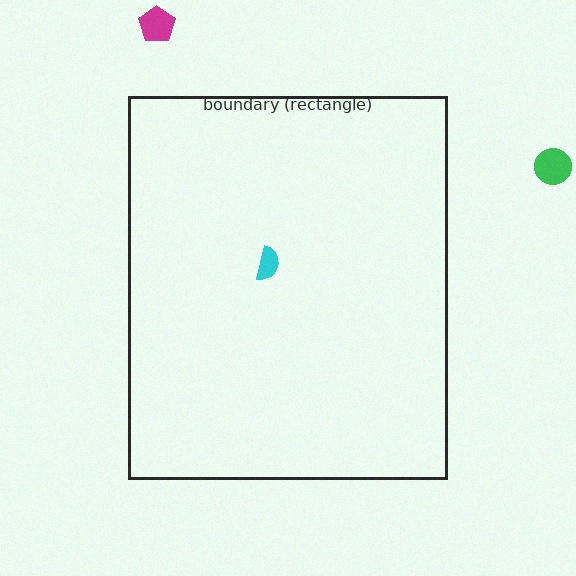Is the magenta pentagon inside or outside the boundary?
Outside.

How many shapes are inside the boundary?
1 inside, 2 outside.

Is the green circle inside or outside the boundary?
Outside.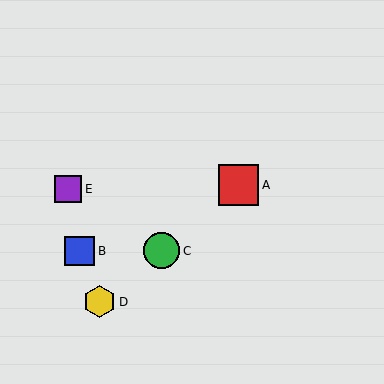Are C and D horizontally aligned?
No, C is at y≈251 and D is at y≈302.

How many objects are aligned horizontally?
2 objects (B, C) are aligned horizontally.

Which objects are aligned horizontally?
Objects B, C are aligned horizontally.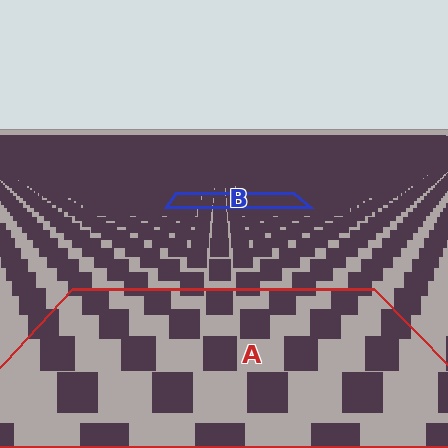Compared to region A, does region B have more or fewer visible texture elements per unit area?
Region B has more texture elements per unit area — they are packed more densely because it is farther away.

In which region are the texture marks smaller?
The texture marks are smaller in region B, because it is farther away.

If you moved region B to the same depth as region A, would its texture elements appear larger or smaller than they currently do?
They would appear larger. At a closer depth, the same texture elements are projected at a bigger on-screen size.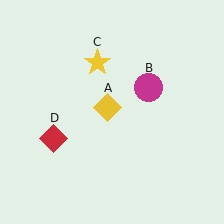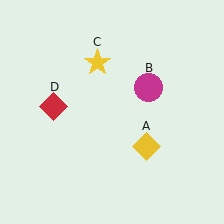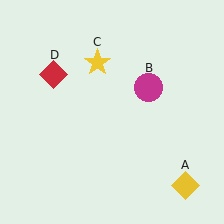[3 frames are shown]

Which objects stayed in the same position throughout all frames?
Magenta circle (object B) and yellow star (object C) remained stationary.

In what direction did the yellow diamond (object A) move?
The yellow diamond (object A) moved down and to the right.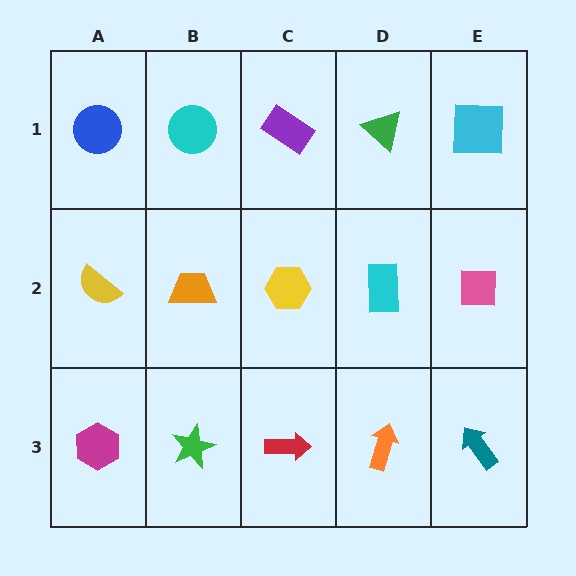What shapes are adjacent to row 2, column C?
A purple rectangle (row 1, column C), a red arrow (row 3, column C), an orange trapezoid (row 2, column B), a cyan rectangle (row 2, column D).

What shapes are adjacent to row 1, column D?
A cyan rectangle (row 2, column D), a purple rectangle (row 1, column C), a cyan square (row 1, column E).